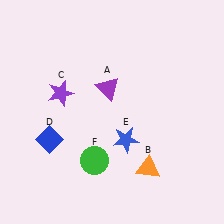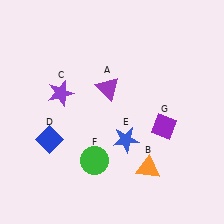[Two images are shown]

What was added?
A purple diamond (G) was added in Image 2.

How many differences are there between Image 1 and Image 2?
There is 1 difference between the two images.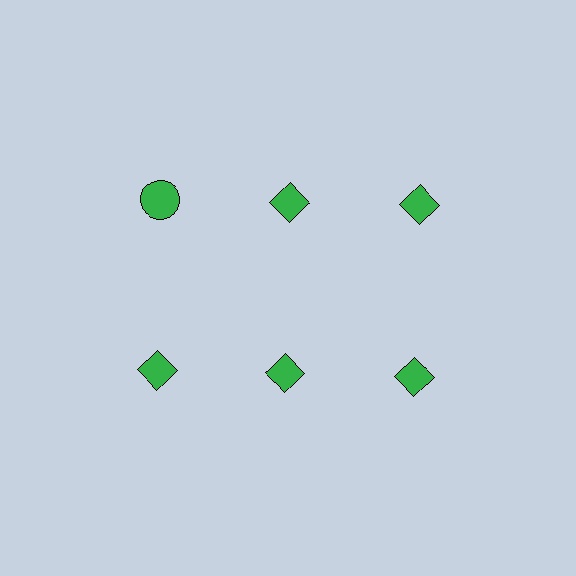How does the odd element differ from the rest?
It has a different shape: circle instead of diamond.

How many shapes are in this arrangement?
There are 6 shapes arranged in a grid pattern.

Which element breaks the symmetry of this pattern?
The green circle in the top row, leftmost column breaks the symmetry. All other shapes are green diamonds.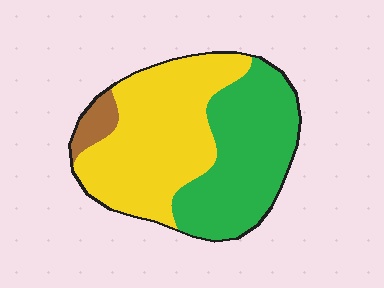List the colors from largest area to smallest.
From largest to smallest: yellow, green, brown.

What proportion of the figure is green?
Green covers 43% of the figure.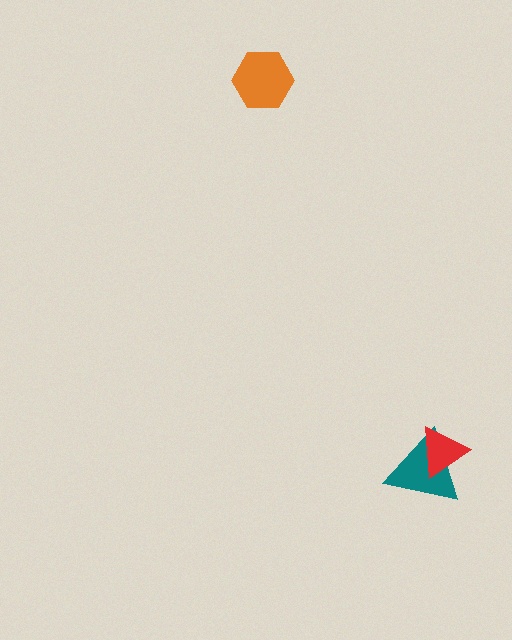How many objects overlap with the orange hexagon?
0 objects overlap with the orange hexagon.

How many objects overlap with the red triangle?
1 object overlaps with the red triangle.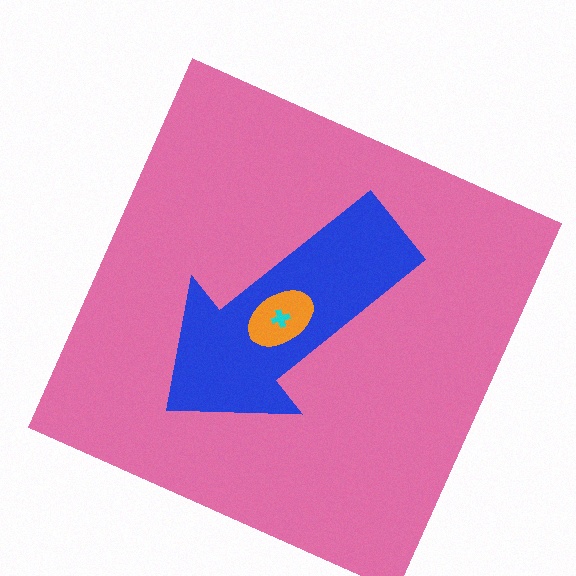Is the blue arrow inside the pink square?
Yes.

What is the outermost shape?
The pink square.